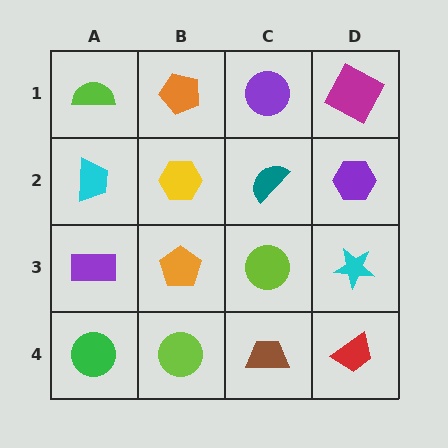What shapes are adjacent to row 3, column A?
A cyan trapezoid (row 2, column A), a green circle (row 4, column A), an orange pentagon (row 3, column B).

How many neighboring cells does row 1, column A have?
2.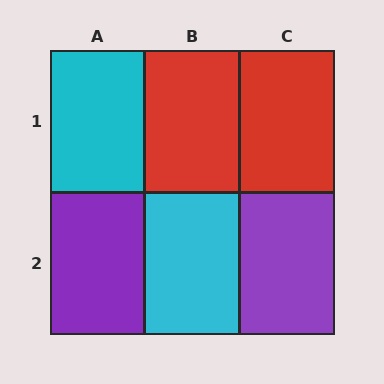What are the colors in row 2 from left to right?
Purple, cyan, purple.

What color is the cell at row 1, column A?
Cyan.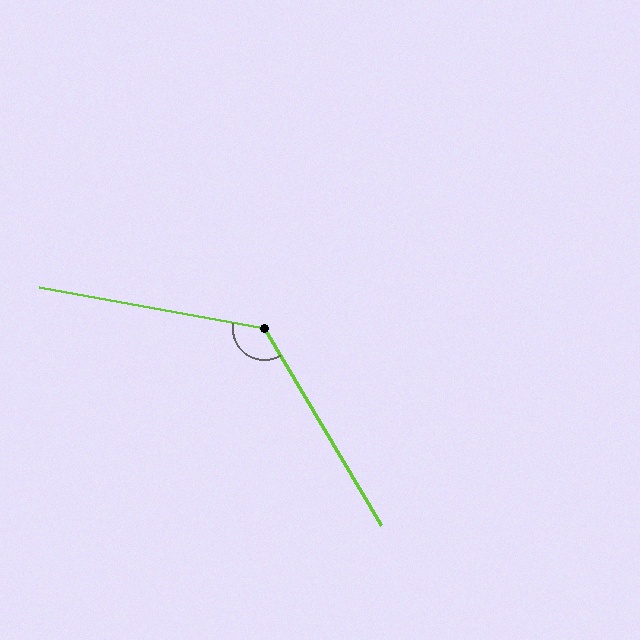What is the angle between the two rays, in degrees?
Approximately 131 degrees.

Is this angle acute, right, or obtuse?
It is obtuse.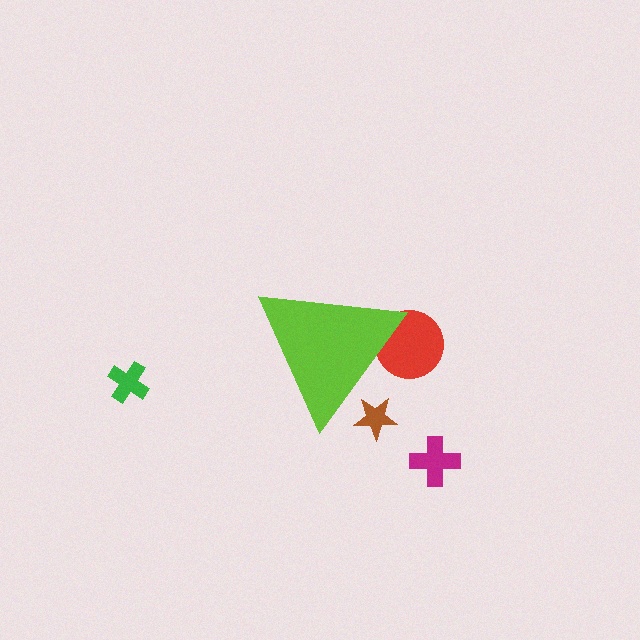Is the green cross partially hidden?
No, the green cross is fully visible.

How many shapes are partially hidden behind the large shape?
2 shapes are partially hidden.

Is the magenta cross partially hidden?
No, the magenta cross is fully visible.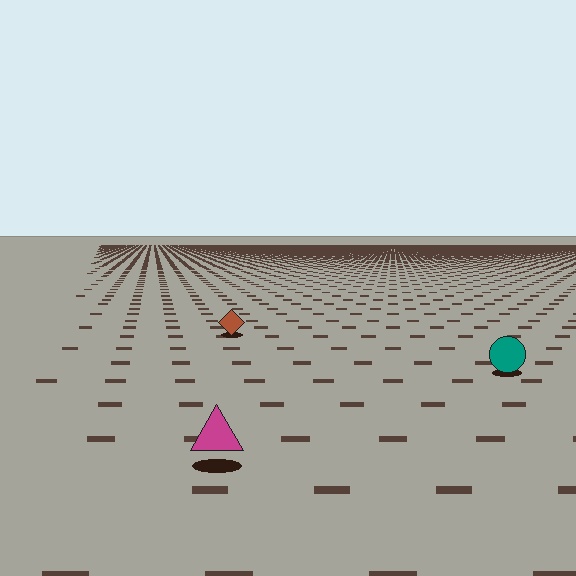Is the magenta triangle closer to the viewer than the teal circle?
Yes. The magenta triangle is closer — you can tell from the texture gradient: the ground texture is coarser near it.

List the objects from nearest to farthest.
From nearest to farthest: the magenta triangle, the teal circle, the brown diamond.